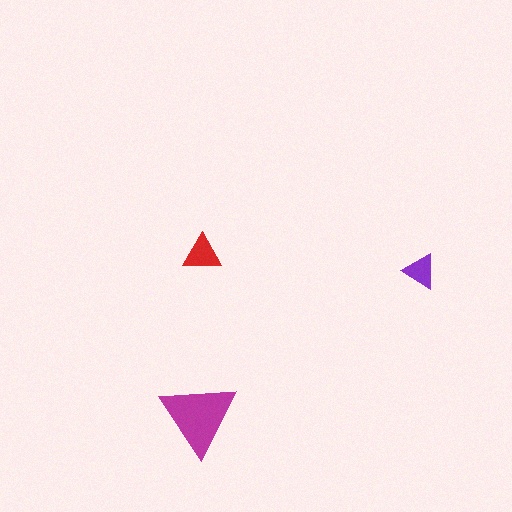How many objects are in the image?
There are 3 objects in the image.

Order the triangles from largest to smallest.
the magenta one, the red one, the purple one.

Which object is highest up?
The red triangle is topmost.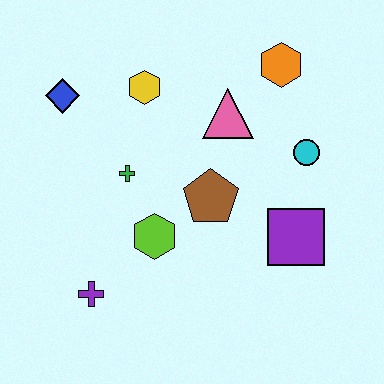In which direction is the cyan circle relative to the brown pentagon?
The cyan circle is to the right of the brown pentagon.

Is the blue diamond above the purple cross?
Yes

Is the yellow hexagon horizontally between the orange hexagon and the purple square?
No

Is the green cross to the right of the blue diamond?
Yes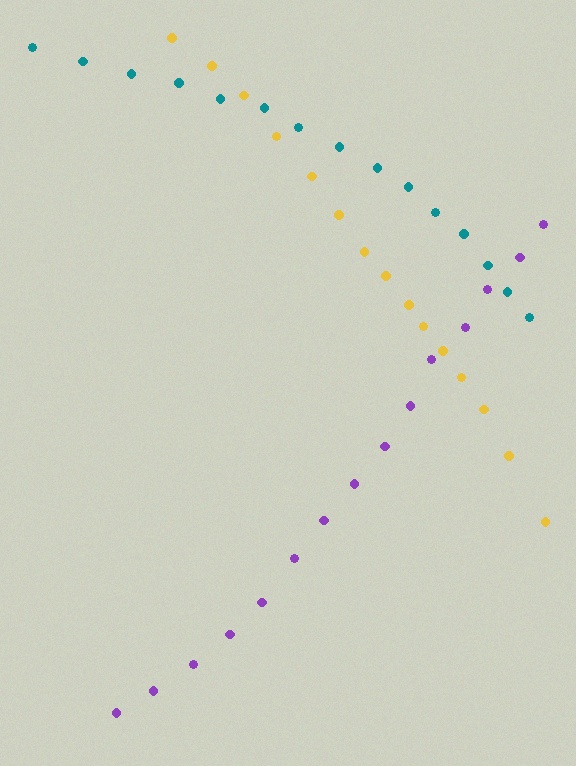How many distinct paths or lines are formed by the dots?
There are 3 distinct paths.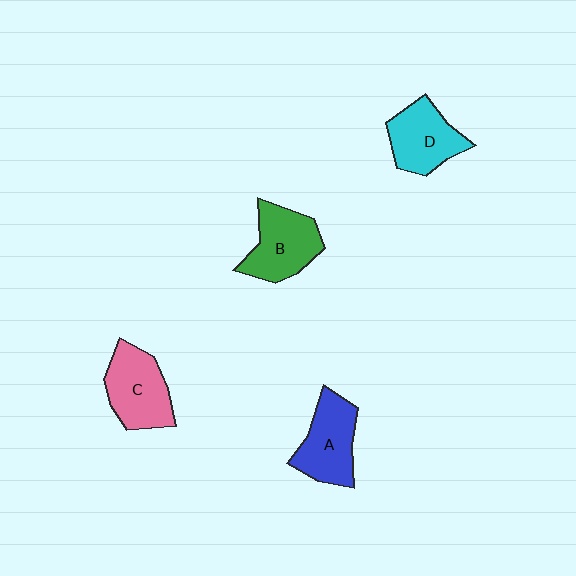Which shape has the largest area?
Shape C (pink).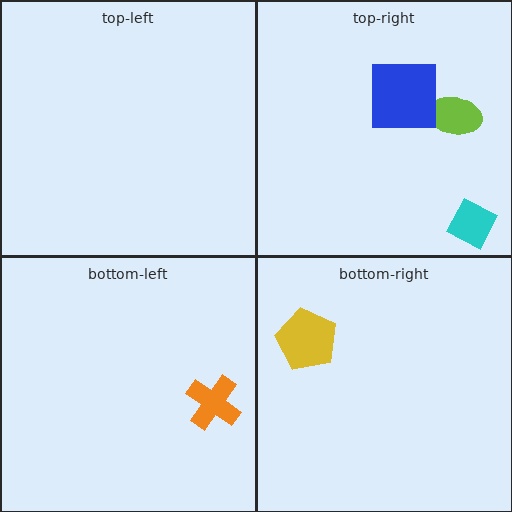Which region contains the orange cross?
The bottom-left region.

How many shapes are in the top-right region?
3.